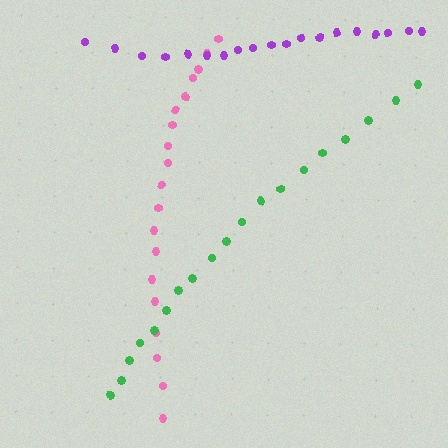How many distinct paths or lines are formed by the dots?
There are 3 distinct paths.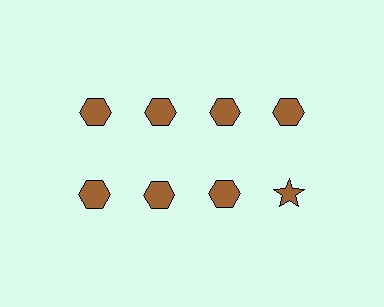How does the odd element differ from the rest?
It has a different shape: star instead of hexagon.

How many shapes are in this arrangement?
There are 8 shapes arranged in a grid pattern.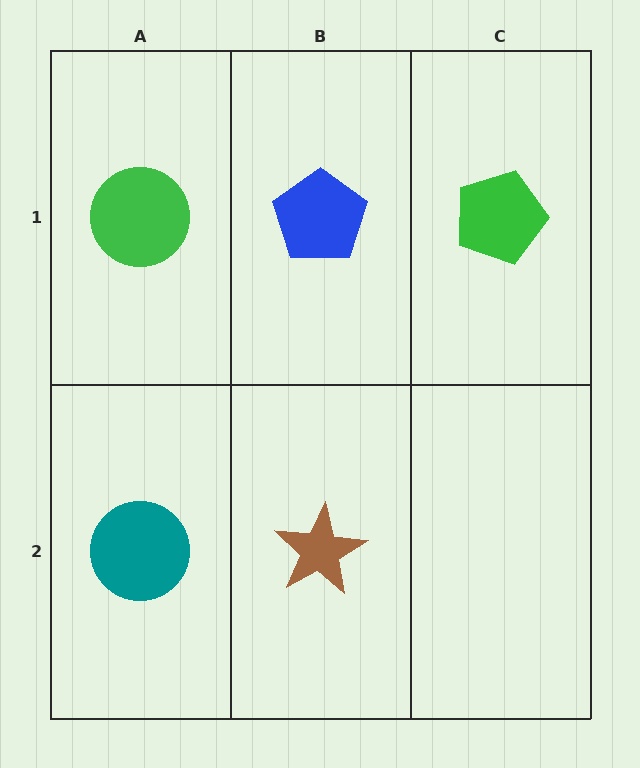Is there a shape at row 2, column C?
No, that cell is empty.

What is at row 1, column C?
A green pentagon.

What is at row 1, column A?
A green circle.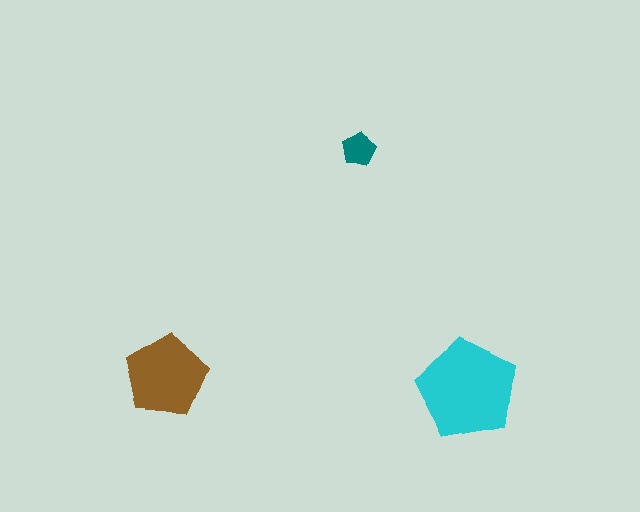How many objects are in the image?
There are 3 objects in the image.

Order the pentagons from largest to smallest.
the cyan one, the brown one, the teal one.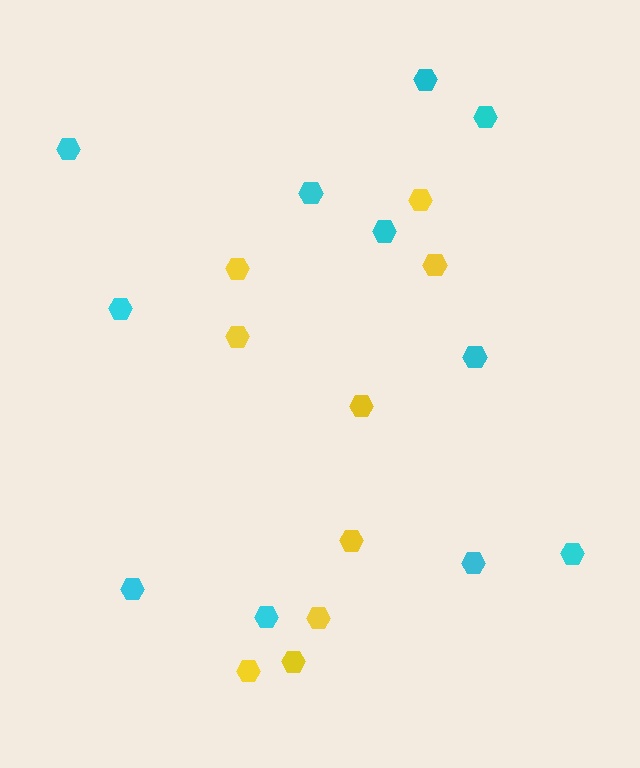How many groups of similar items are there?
There are 2 groups: one group of cyan hexagons (11) and one group of yellow hexagons (9).